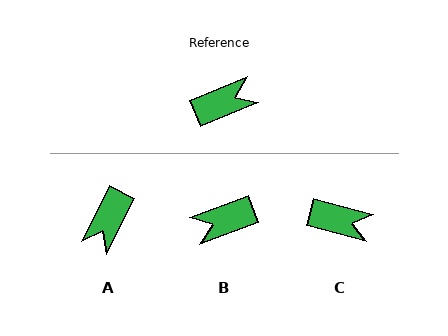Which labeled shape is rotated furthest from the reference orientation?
B, about 178 degrees away.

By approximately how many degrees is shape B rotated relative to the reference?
Approximately 178 degrees counter-clockwise.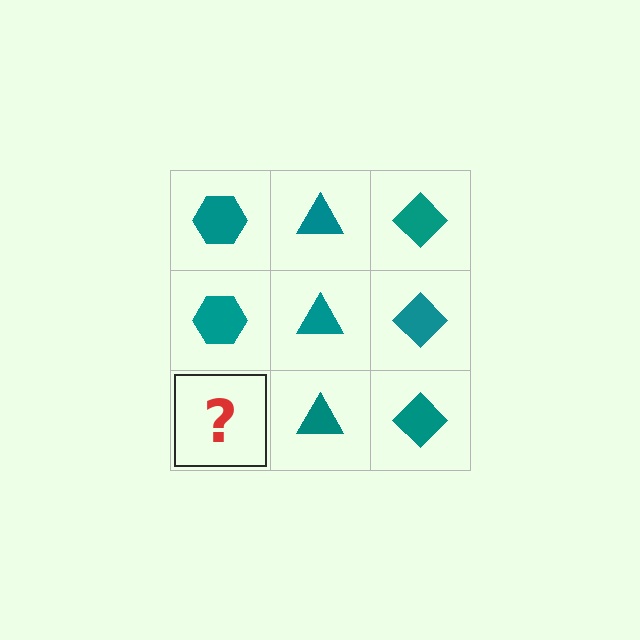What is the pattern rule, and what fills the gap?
The rule is that each column has a consistent shape. The gap should be filled with a teal hexagon.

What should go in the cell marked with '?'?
The missing cell should contain a teal hexagon.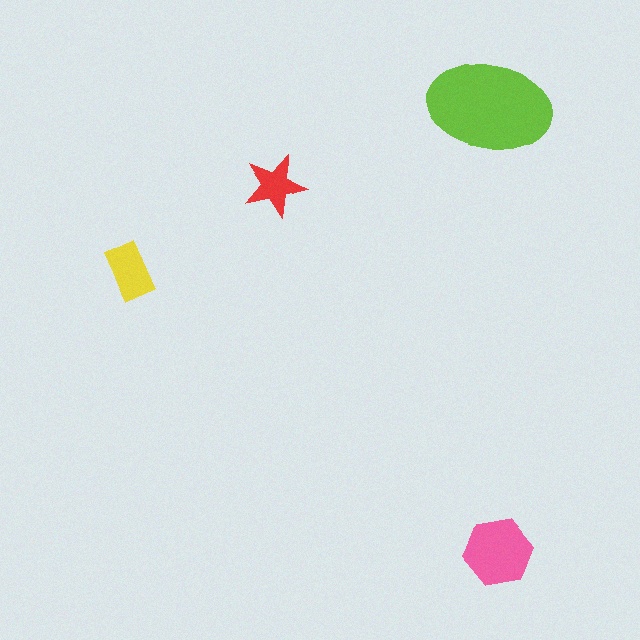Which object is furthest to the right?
The pink hexagon is rightmost.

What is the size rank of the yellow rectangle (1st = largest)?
3rd.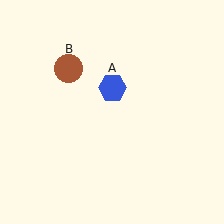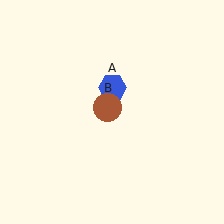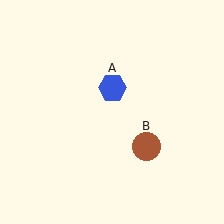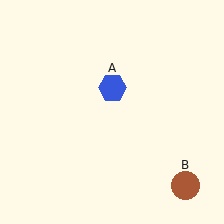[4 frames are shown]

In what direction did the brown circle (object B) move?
The brown circle (object B) moved down and to the right.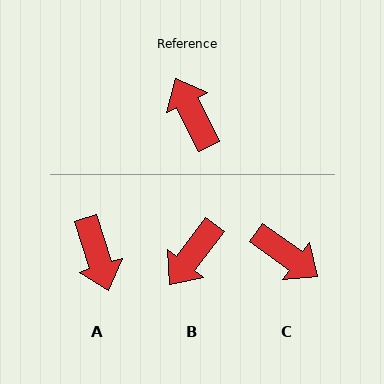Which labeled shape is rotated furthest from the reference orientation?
A, about 171 degrees away.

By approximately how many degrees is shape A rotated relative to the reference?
Approximately 171 degrees counter-clockwise.